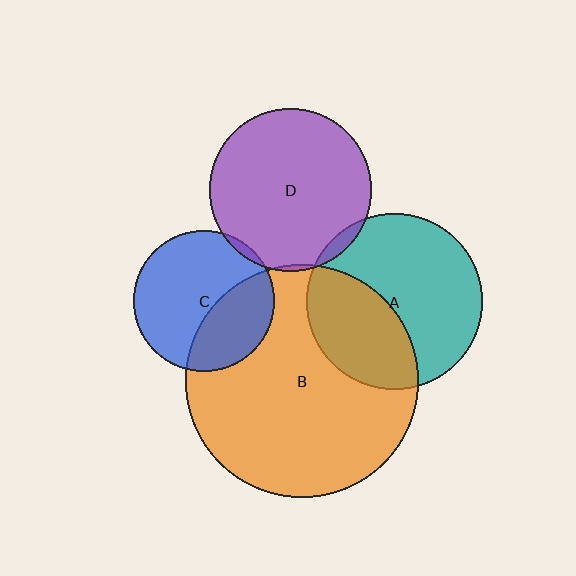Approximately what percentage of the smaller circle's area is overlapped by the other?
Approximately 5%.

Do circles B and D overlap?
Yes.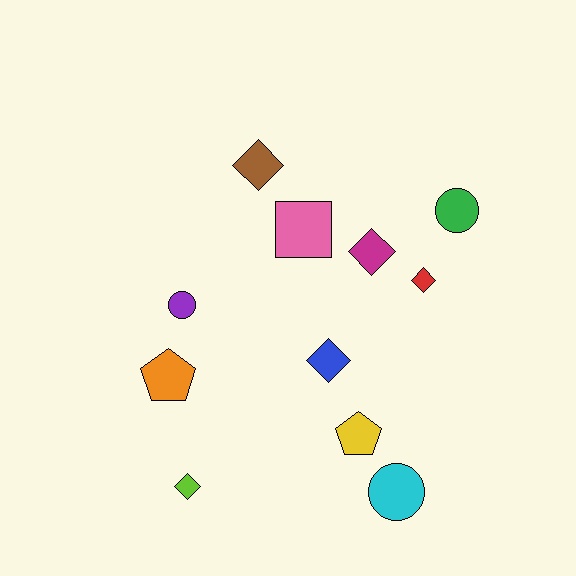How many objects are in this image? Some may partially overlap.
There are 11 objects.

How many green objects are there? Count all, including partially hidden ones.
There is 1 green object.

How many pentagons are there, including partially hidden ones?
There are 2 pentagons.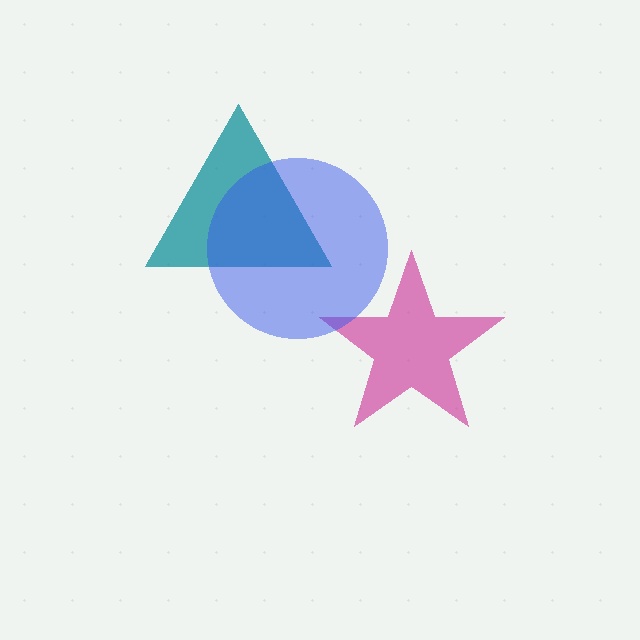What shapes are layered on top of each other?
The layered shapes are: a teal triangle, a magenta star, a blue circle.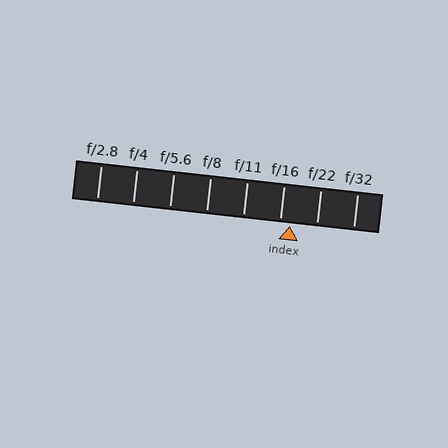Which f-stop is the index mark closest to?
The index mark is closest to f/16.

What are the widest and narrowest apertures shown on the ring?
The widest aperture shown is f/2.8 and the narrowest is f/32.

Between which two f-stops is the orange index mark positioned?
The index mark is between f/16 and f/22.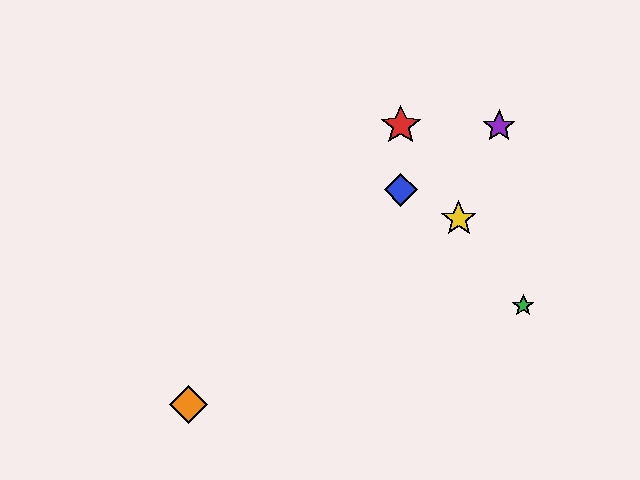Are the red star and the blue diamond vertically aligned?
Yes, both are at x≈401.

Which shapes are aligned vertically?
The red star, the blue diamond are aligned vertically.